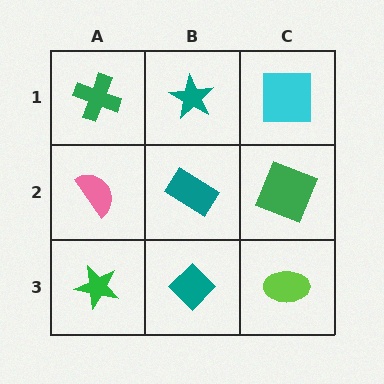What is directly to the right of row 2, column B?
A green square.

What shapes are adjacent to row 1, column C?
A green square (row 2, column C), a teal star (row 1, column B).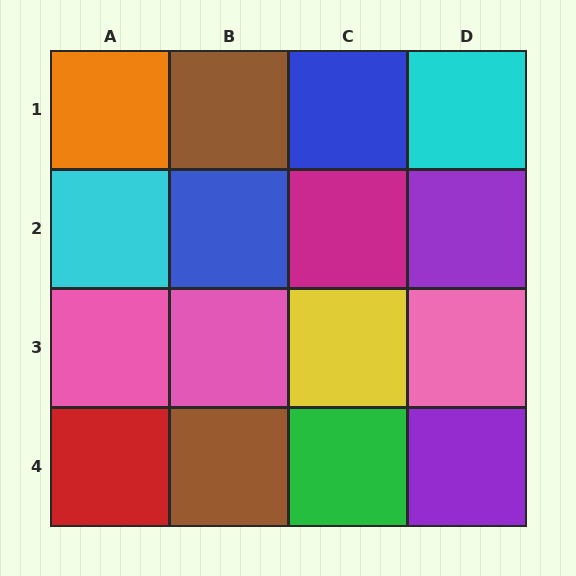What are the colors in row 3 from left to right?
Pink, pink, yellow, pink.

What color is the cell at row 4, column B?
Brown.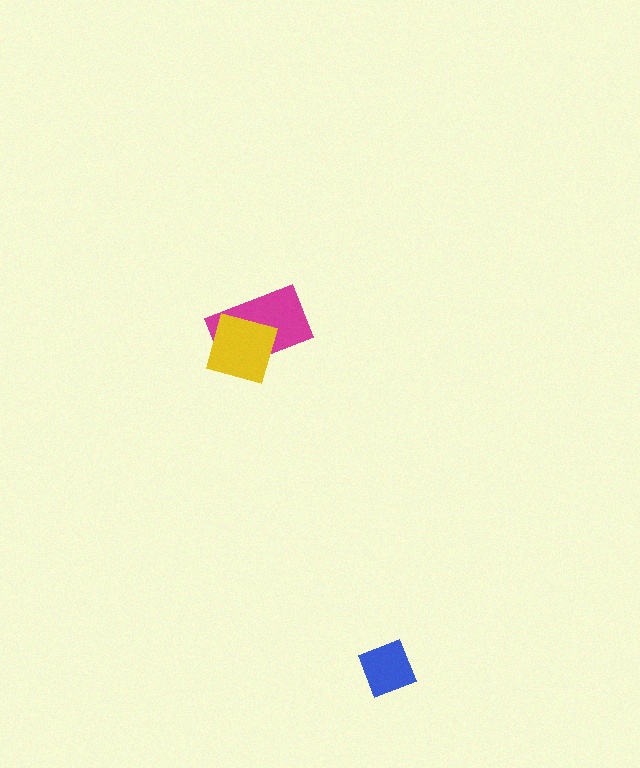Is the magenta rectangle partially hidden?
Yes, it is partially covered by another shape.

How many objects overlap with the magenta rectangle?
1 object overlaps with the magenta rectangle.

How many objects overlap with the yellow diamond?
1 object overlaps with the yellow diamond.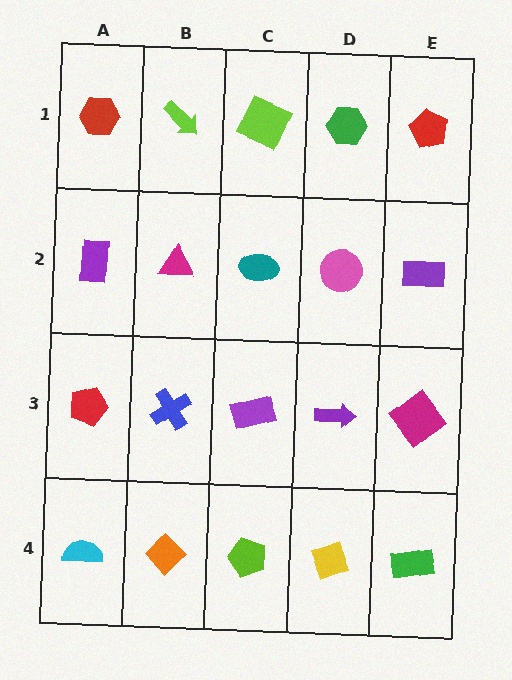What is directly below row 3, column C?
A lime pentagon.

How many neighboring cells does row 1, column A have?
2.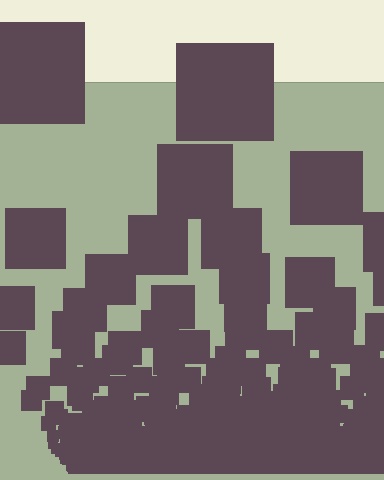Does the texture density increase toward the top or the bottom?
Density increases toward the bottom.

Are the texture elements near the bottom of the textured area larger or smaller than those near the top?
Smaller. The gradient is inverted — elements near the bottom are smaller and denser.